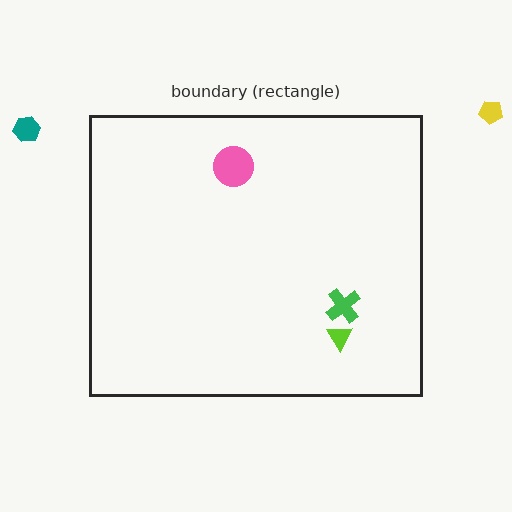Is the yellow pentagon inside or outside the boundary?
Outside.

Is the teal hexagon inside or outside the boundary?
Outside.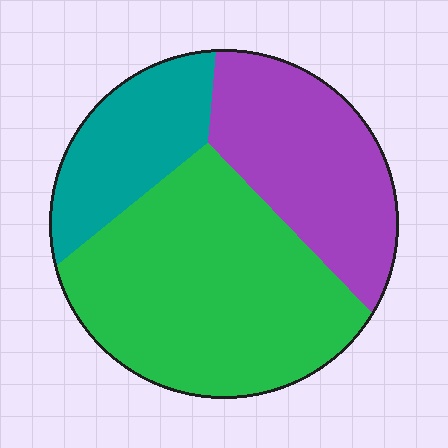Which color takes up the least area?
Teal, at roughly 20%.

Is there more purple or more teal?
Purple.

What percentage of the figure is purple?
Purple takes up between a sixth and a third of the figure.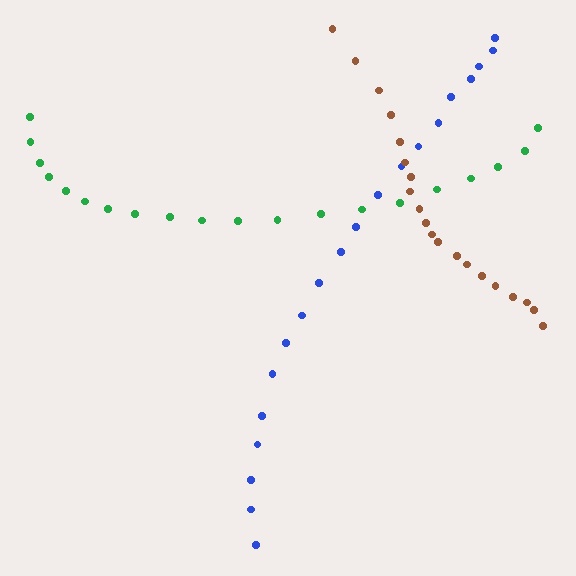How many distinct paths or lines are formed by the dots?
There are 3 distinct paths.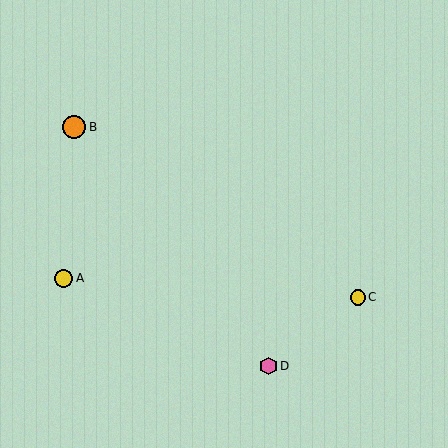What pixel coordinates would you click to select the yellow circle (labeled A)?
Click at (64, 278) to select the yellow circle A.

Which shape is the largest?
The orange circle (labeled B) is the largest.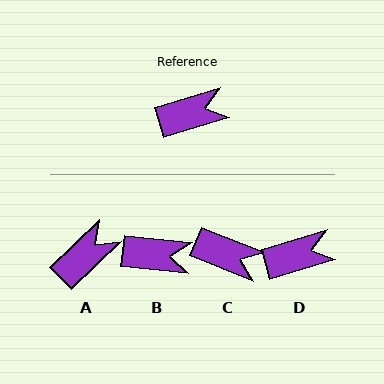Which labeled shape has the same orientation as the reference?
D.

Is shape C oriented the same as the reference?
No, it is off by about 38 degrees.